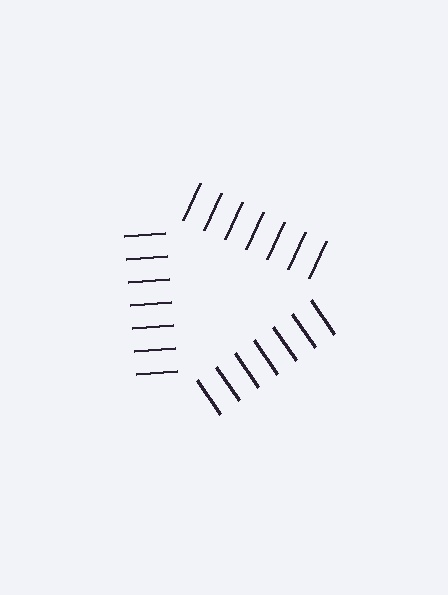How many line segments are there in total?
21 — 7 along each of the 3 edges.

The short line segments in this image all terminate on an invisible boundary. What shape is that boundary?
An illusory triangle — the line segments terminate on its edges but no continuous stroke is drawn.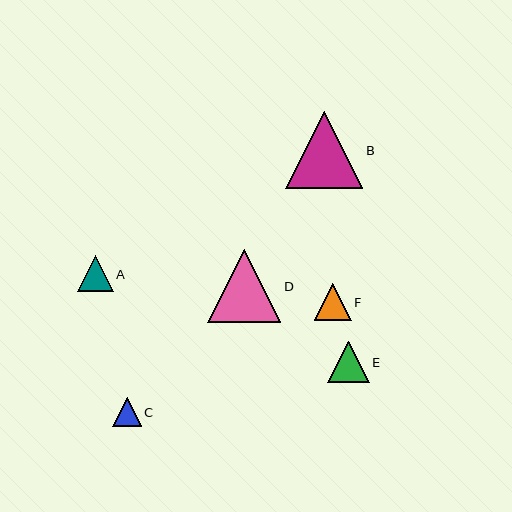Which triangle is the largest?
Triangle B is the largest with a size of approximately 77 pixels.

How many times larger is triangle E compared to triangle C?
Triangle E is approximately 1.4 times the size of triangle C.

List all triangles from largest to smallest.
From largest to smallest: B, D, E, F, A, C.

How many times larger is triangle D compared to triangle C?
Triangle D is approximately 2.5 times the size of triangle C.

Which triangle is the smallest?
Triangle C is the smallest with a size of approximately 29 pixels.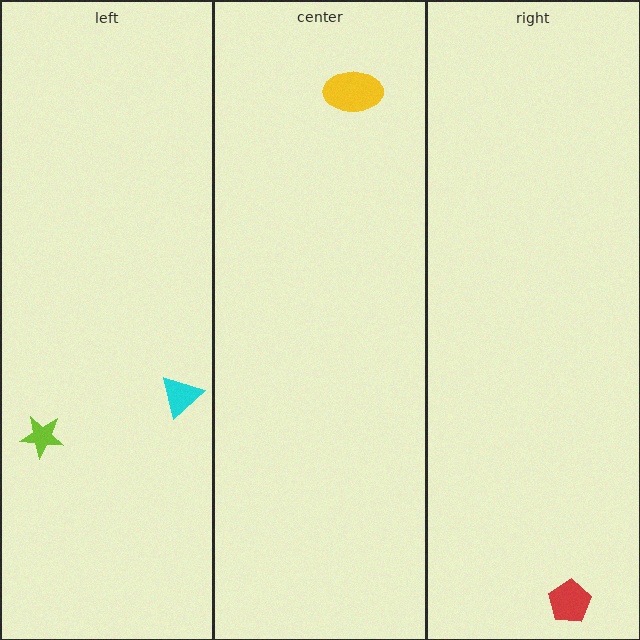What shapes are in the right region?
The red pentagon.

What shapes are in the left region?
The cyan triangle, the lime star.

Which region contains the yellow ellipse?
The center region.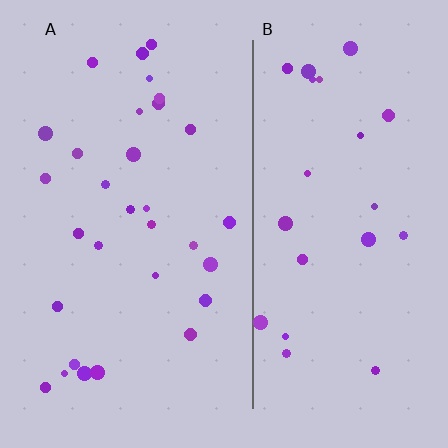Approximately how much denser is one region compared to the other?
Approximately 1.3× — region A over region B.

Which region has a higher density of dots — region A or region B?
A (the left).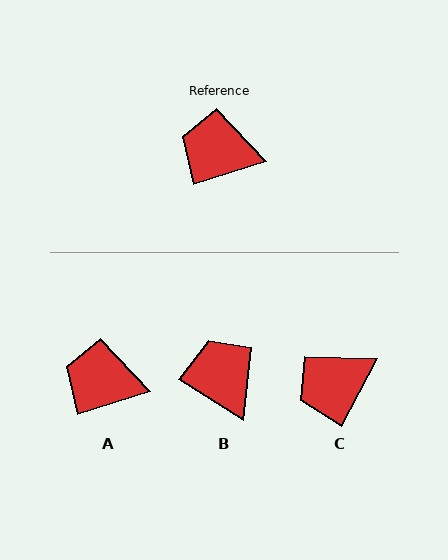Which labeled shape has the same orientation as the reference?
A.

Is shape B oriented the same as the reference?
No, it is off by about 49 degrees.